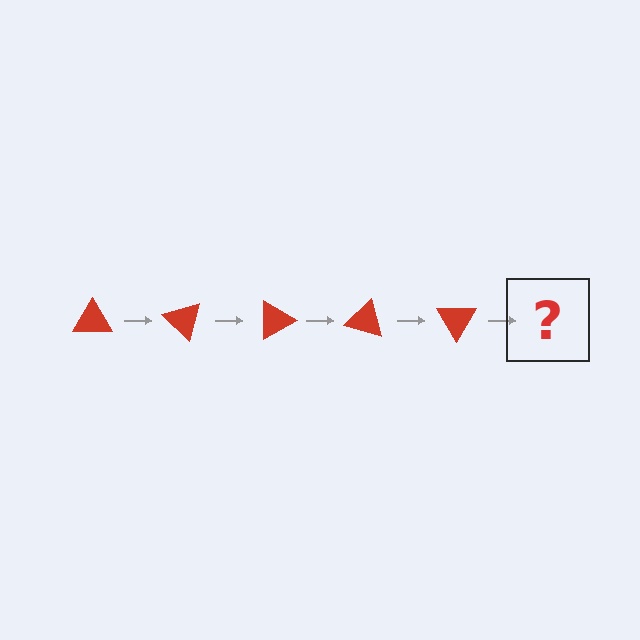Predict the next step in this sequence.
The next step is a red triangle rotated 225 degrees.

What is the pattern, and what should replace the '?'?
The pattern is that the triangle rotates 45 degrees each step. The '?' should be a red triangle rotated 225 degrees.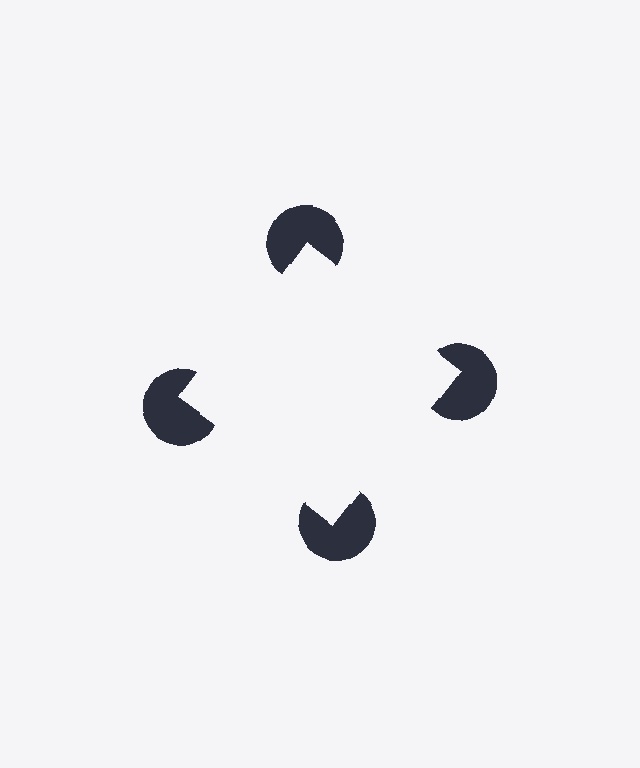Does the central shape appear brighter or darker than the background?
It typically appears slightly brighter than the background, even though no actual brightness change is drawn.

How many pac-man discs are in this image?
There are 4 — one at each vertex of the illusory square.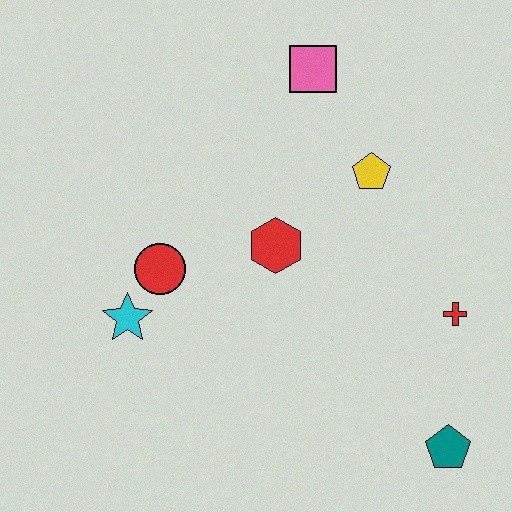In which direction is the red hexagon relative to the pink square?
The red hexagon is below the pink square.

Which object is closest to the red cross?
The teal pentagon is closest to the red cross.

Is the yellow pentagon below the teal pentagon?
No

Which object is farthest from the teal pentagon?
The pink square is farthest from the teal pentagon.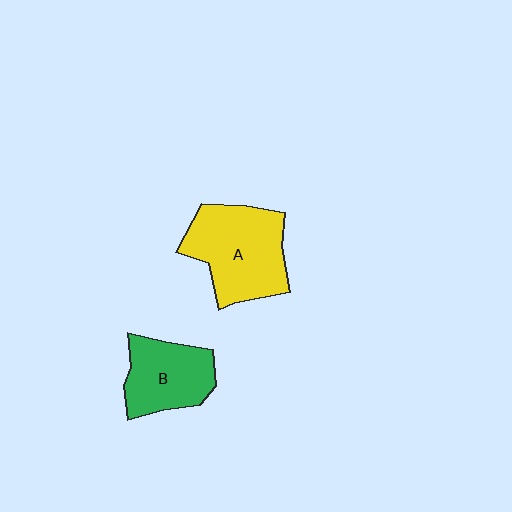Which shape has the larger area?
Shape A (yellow).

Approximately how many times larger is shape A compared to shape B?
Approximately 1.4 times.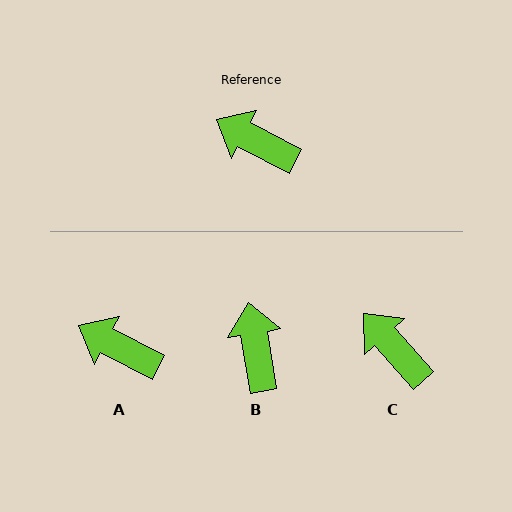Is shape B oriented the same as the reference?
No, it is off by about 53 degrees.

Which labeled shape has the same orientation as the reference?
A.